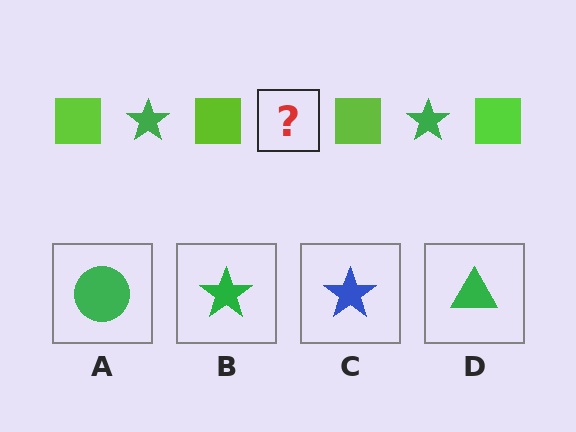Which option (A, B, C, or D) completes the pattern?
B.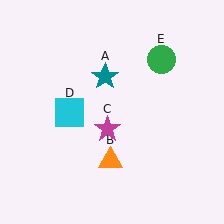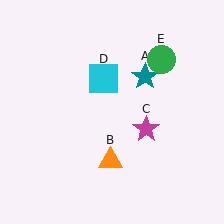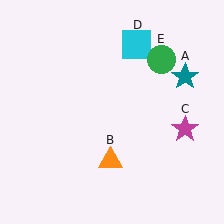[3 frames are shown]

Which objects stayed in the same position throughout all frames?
Orange triangle (object B) and green circle (object E) remained stationary.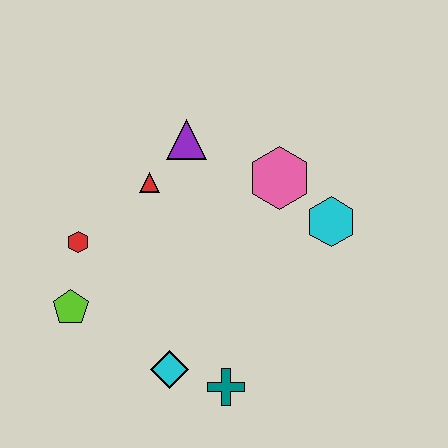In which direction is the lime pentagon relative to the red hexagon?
The lime pentagon is below the red hexagon.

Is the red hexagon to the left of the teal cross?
Yes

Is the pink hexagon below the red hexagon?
No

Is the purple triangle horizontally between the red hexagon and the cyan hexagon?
Yes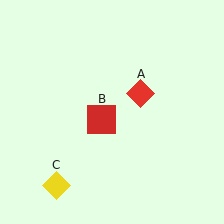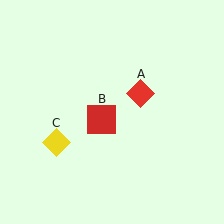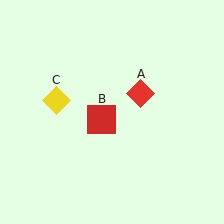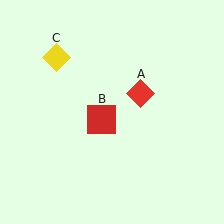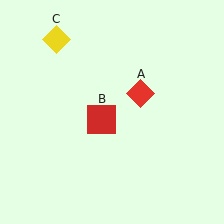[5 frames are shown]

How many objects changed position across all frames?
1 object changed position: yellow diamond (object C).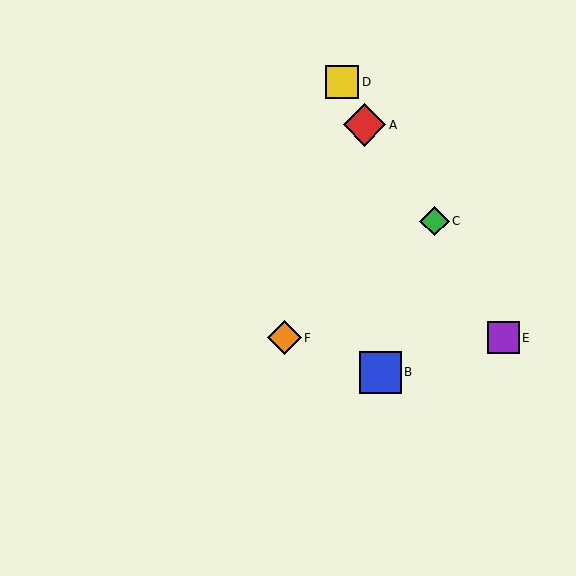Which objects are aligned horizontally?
Objects E, F are aligned horizontally.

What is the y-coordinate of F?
Object F is at y≈338.